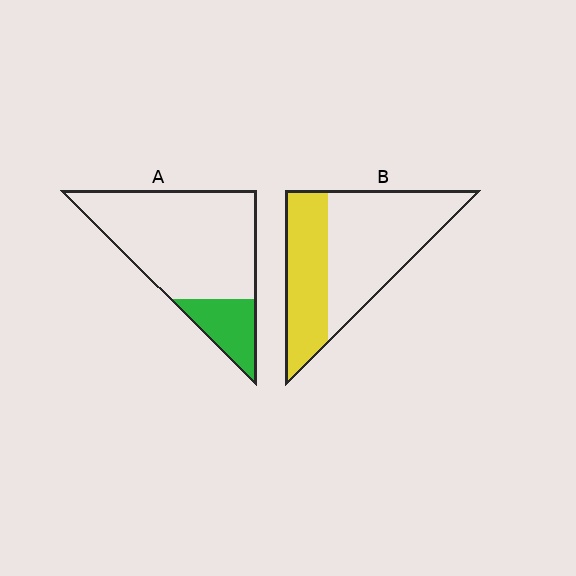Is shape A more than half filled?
No.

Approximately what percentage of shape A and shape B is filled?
A is approximately 20% and B is approximately 40%.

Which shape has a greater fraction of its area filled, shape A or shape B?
Shape B.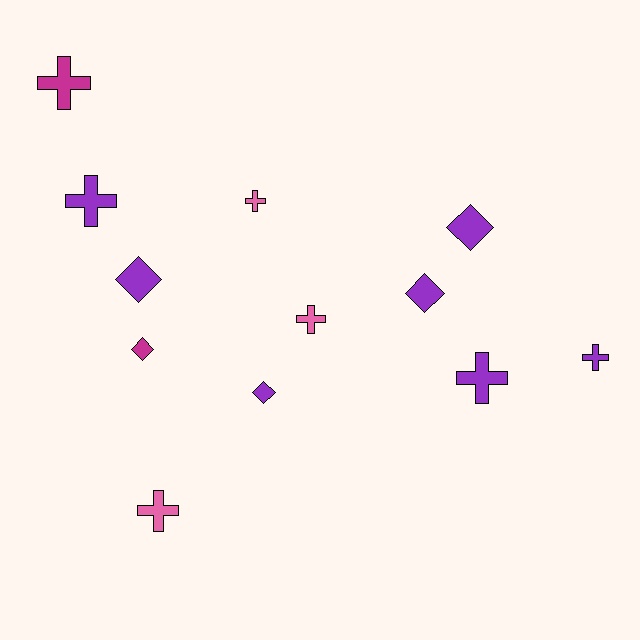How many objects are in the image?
There are 12 objects.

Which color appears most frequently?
Purple, with 7 objects.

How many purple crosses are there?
There are 3 purple crosses.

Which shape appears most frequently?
Cross, with 7 objects.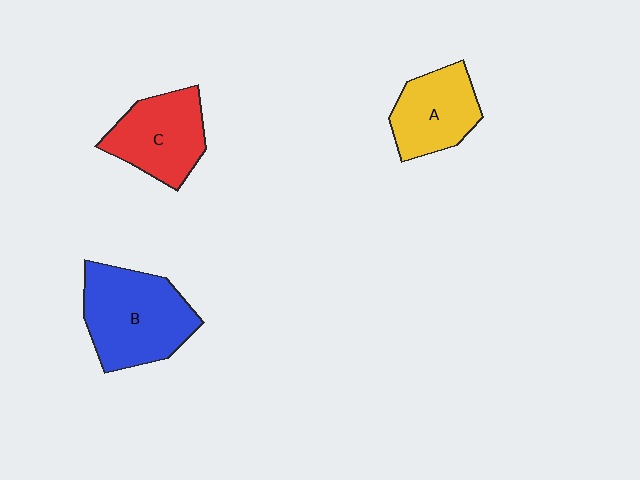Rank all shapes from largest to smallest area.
From largest to smallest: B (blue), C (red), A (yellow).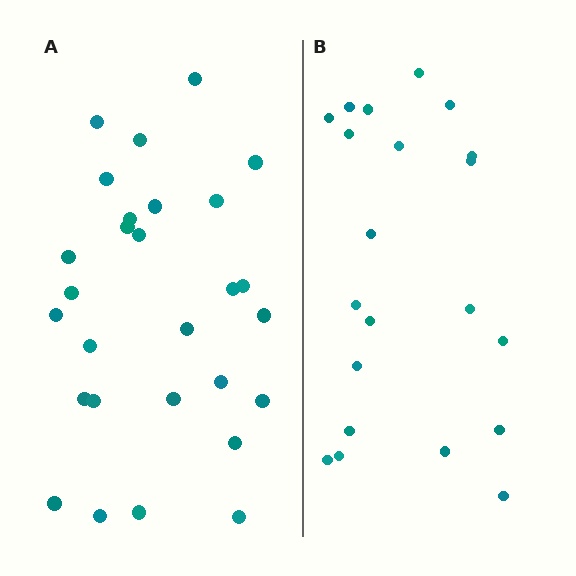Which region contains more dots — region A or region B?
Region A (the left region) has more dots.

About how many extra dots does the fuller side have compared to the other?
Region A has roughly 8 or so more dots than region B.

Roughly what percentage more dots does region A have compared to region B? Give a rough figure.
About 35% more.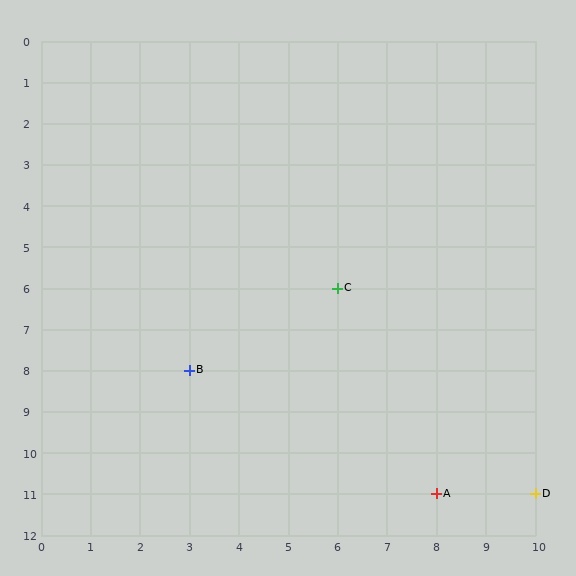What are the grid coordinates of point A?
Point A is at grid coordinates (8, 11).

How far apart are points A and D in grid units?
Points A and D are 2 columns apart.